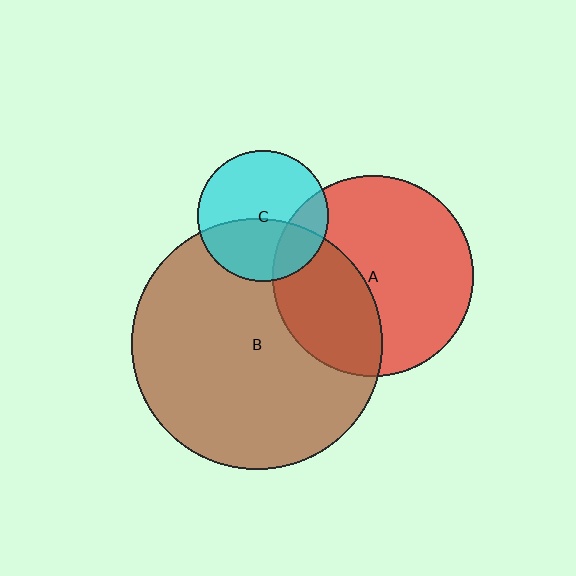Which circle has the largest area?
Circle B (brown).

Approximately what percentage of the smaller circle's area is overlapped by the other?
Approximately 20%.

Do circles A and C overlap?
Yes.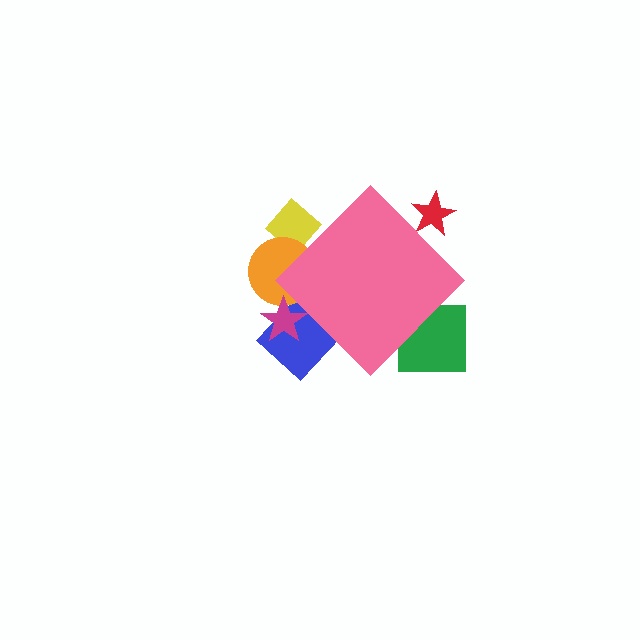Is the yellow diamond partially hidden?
Yes, the yellow diamond is partially hidden behind the pink diamond.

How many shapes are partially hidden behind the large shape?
6 shapes are partially hidden.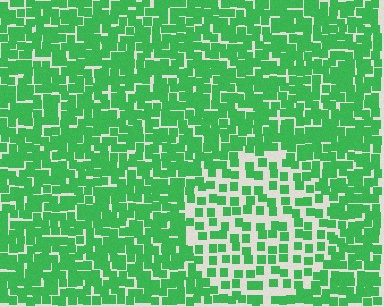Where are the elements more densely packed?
The elements are more densely packed outside the circle boundary.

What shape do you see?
I see a circle.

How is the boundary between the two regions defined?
The boundary is defined by a change in element density (approximately 2.1x ratio). All elements are the same color, size, and shape.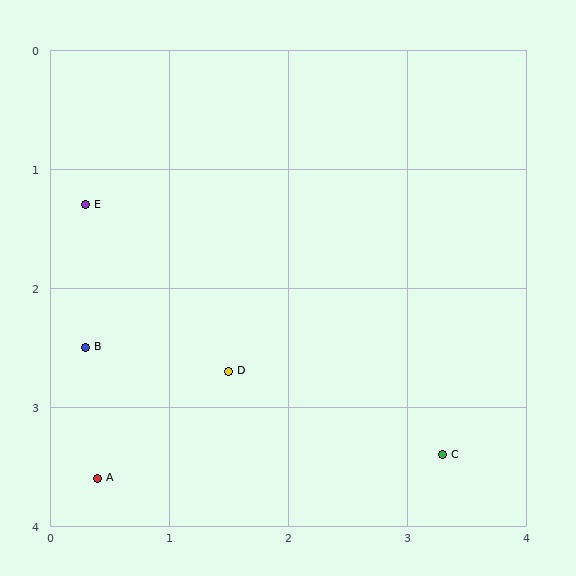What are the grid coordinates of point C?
Point C is at approximately (3.3, 3.4).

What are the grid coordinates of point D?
Point D is at approximately (1.5, 2.7).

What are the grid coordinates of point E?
Point E is at approximately (0.3, 1.3).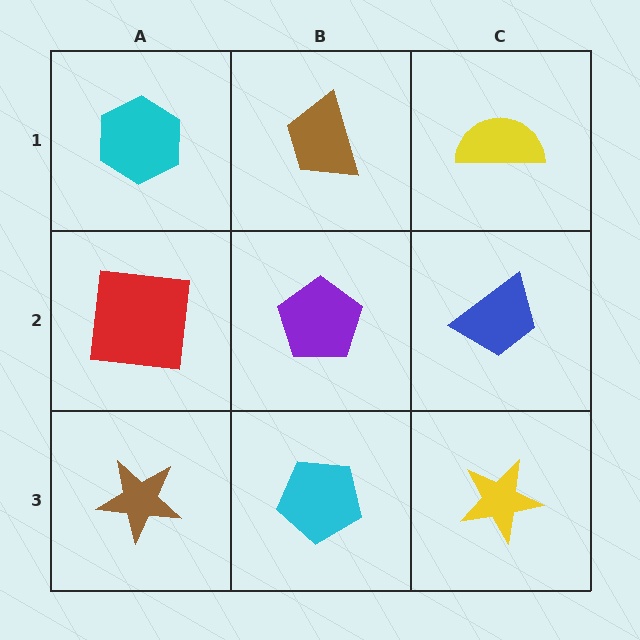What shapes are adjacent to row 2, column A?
A cyan hexagon (row 1, column A), a brown star (row 3, column A), a purple pentagon (row 2, column B).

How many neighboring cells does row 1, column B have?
3.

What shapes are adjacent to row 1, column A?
A red square (row 2, column A), a brown trapezoid (row 1, column B).